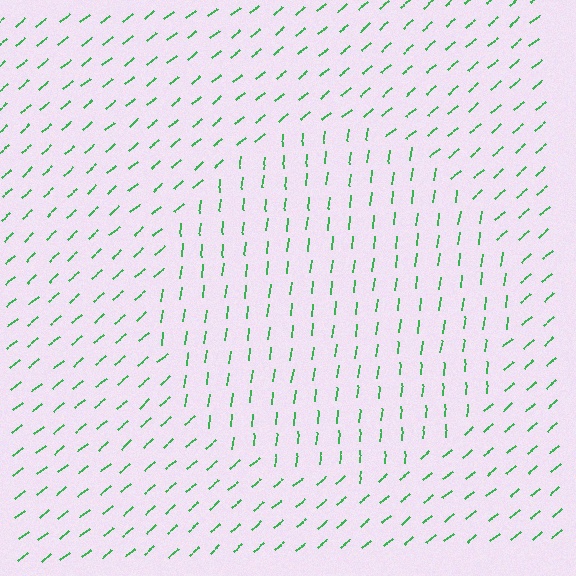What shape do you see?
I see a circle.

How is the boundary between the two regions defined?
The boundary is defined purely by a change in line orientation (approximately 45 degrees difference). All lines are the same color and thickness.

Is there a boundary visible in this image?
Yes, there is a texture boundary formed by a change in line orientation.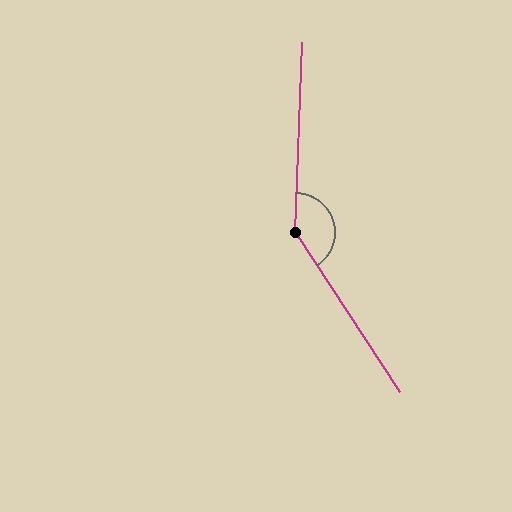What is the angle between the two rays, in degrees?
Approximately 144 degrees.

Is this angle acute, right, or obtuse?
It is obtuse.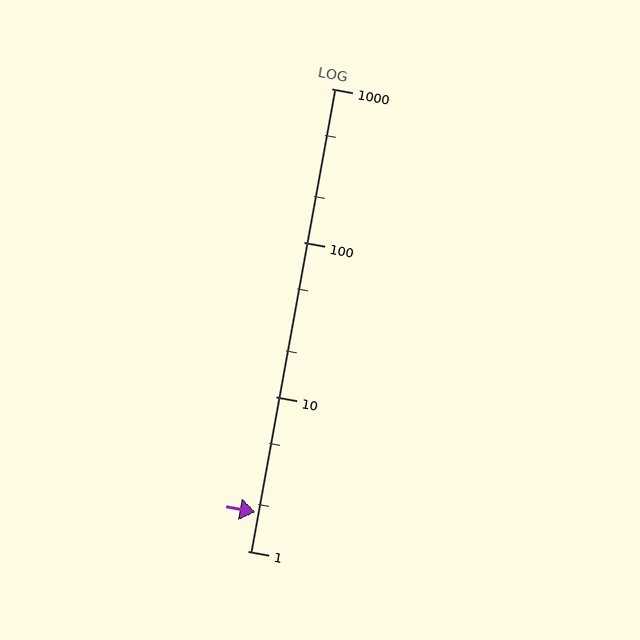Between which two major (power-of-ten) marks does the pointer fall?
The pointer is between 1 and 10.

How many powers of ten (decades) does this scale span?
The scale spans 3 decades, from 1 to 1000.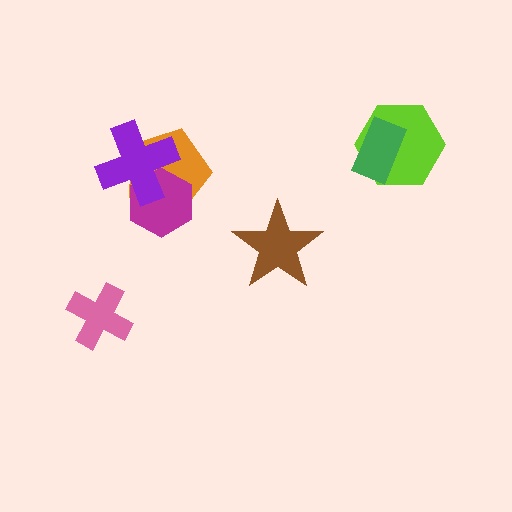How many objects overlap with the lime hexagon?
1 object overlaps with the lime hexagon.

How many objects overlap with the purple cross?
2 objects overlap with the purple cross.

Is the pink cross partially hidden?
No, no other shape covers it.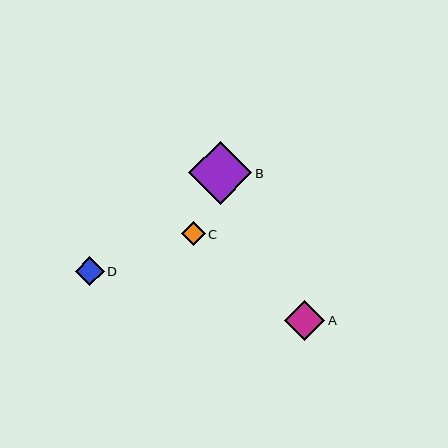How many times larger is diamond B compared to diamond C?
Diamond B is approximately 2.7 times the size of diamond C.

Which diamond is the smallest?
Diamond C is the smallest with a size of approximately 24 pixels.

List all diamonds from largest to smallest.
From largest to smallest: B, A, D, C.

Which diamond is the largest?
Diamond B is the largest with a size of approximately 64 pixels.